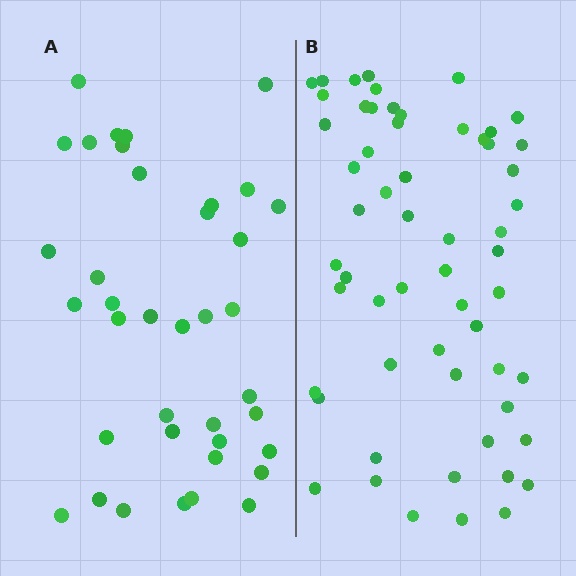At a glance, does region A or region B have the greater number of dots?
Region B (the right region) has more dots.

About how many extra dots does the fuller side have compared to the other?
Region B has approximately 20 more dots than region A.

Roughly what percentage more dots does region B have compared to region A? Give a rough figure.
About 55% more.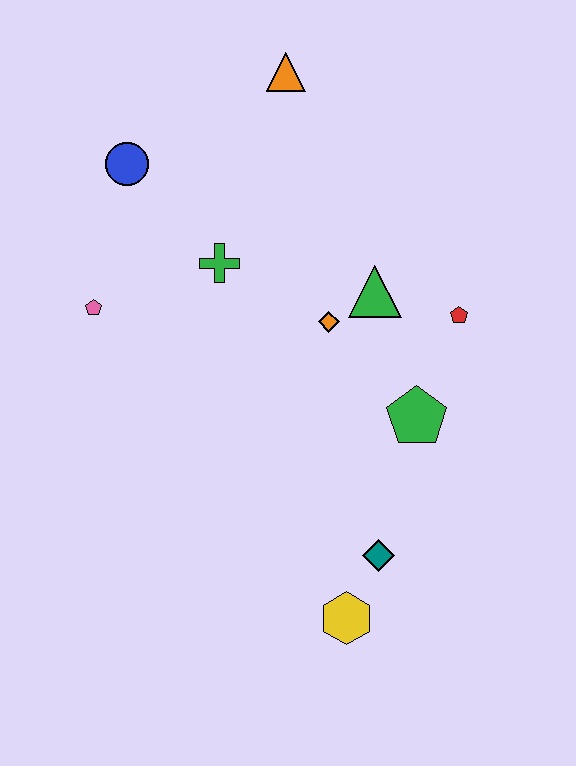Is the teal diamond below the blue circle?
Yes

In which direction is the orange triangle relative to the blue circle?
The orange triangle is to the right of the blue circle.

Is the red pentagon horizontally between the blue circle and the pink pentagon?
No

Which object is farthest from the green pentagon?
The blue circle is farthest from the green pentagon.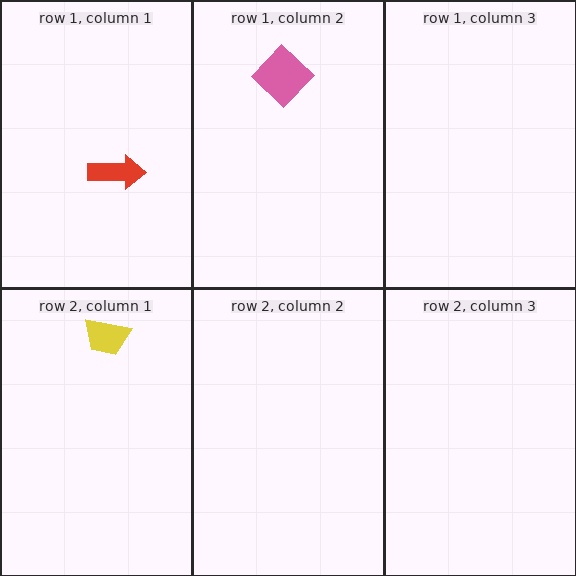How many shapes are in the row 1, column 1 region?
1.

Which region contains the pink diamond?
The row 1, column 2 region.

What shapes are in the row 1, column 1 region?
The red arrow.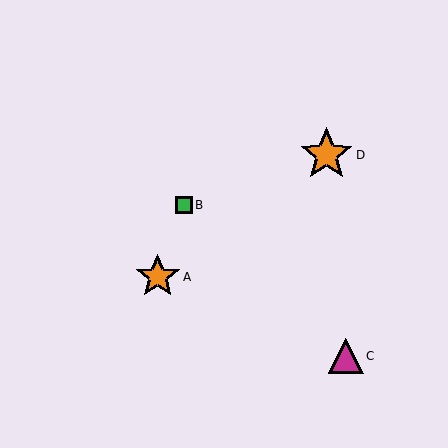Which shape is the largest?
The orange star (labeled D) is the largest.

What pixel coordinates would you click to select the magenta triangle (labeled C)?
Click at (346, 356) to select the magenta triangle C.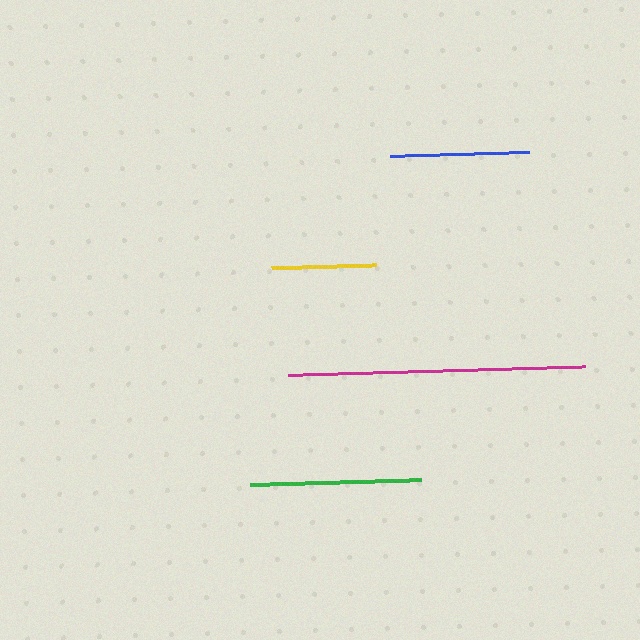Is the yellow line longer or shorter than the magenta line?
The magenta line is longer than the yellow line.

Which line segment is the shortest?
The yellow line is the shortest at approximately 105 pixels.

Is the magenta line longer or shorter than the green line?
The magenta line is longer than the green line.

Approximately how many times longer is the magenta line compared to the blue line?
The magenta line is approximately 2.2 times the length of the blue line.